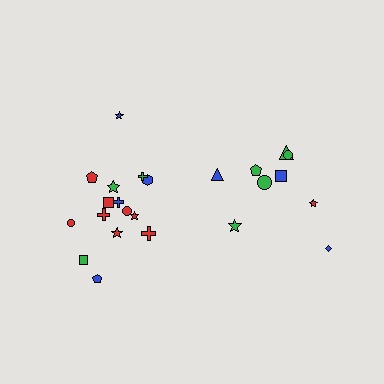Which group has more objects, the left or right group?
The left group.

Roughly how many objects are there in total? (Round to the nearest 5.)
Roughly 25 objects in total.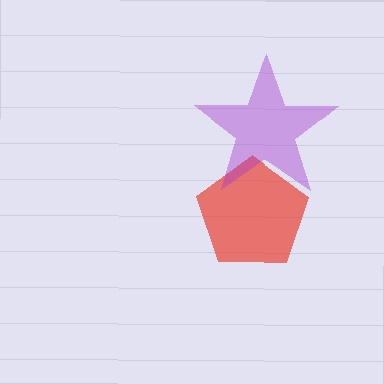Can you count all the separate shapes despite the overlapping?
Yes, there are 2 separate shapes.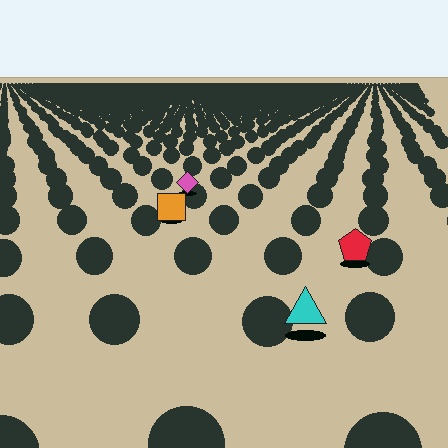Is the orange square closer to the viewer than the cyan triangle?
No. The cyan triangle is closer — you can tell from the texture gradient: the ground texture is coarser near it.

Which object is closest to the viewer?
The cyan triangle is closest. The texture marks near it are larger and more spread out.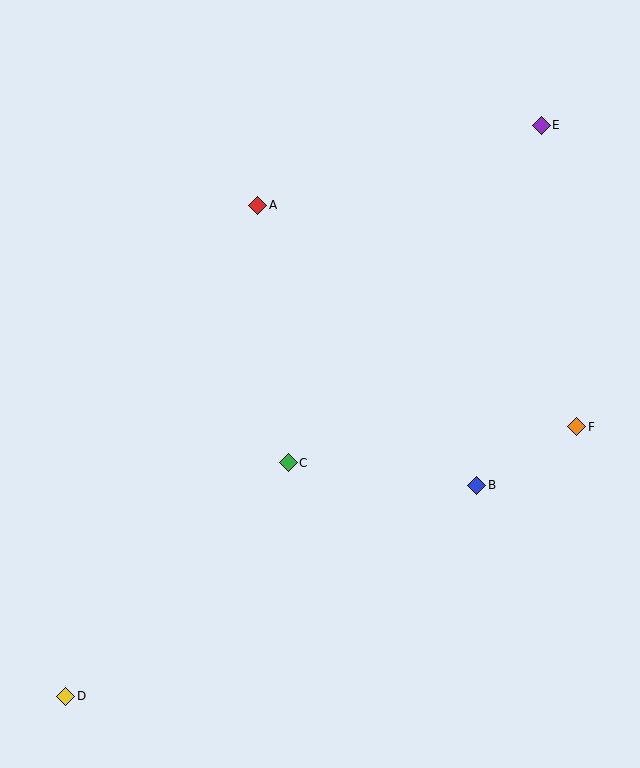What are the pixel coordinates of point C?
Point C is at (288, 463).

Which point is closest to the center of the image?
Point C at (288, 463) is closest to the center.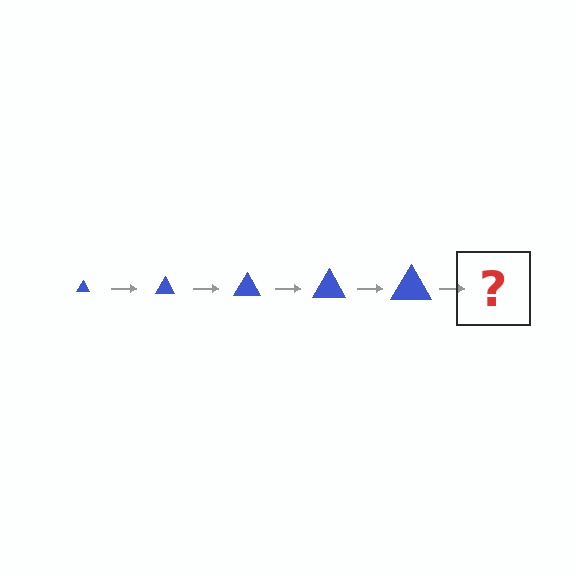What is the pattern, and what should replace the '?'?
The pattern is that the triangle gets progressively larger each step. The '?' should be a blue triangle, larger than the previous one.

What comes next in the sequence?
The next element should be a blue triangle, larger than the previous one.